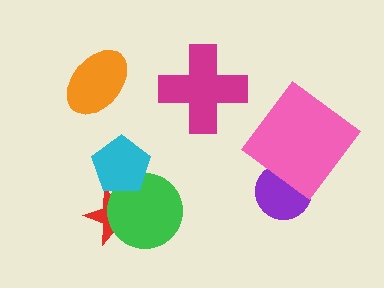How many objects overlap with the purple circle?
1 object overlaps with the purple circle.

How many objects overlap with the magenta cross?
0 objects overlap with the magenta cross.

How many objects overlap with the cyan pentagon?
2 objects overlap with the cyan pentagon.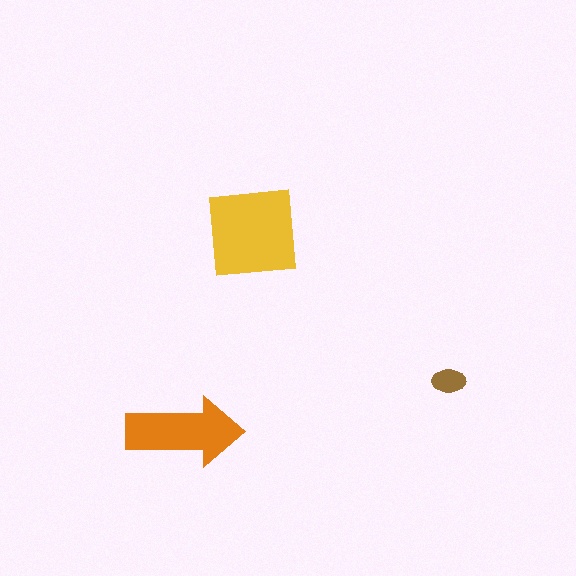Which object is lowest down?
The orange arrow is bottommost.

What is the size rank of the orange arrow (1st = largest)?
2nd.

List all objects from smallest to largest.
The brown ellipse, the orange arrow, the yellow square.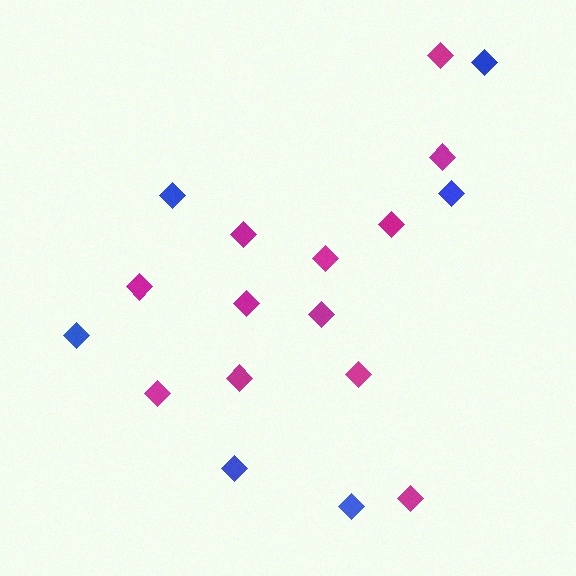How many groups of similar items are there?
There are 2 groups: one group of blue diamonds (6) and one group of magenta diamonds (12).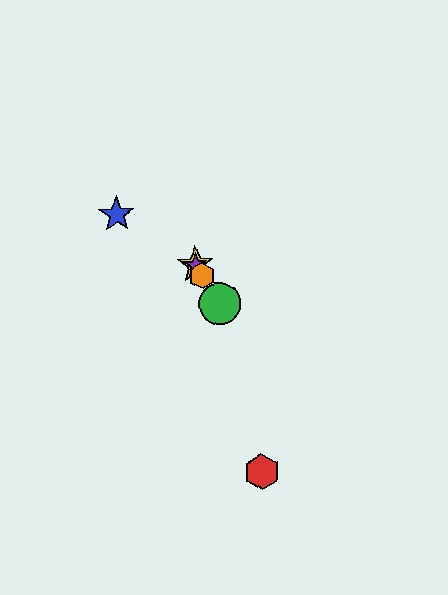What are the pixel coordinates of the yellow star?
The yellow star is at (195, 265).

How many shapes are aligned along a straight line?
4 shapes (the green circle, the yellow star, the purple star, the orange hexagon) are aligned along a straight line.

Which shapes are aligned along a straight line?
The green circle, the yellow star, the purple star, the orange hexagon are aligned along a straight line.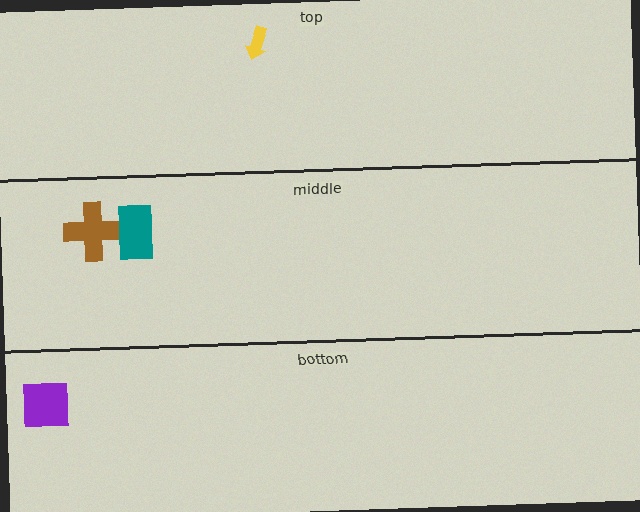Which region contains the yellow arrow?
The top region.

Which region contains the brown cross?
The middle region.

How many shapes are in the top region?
1.